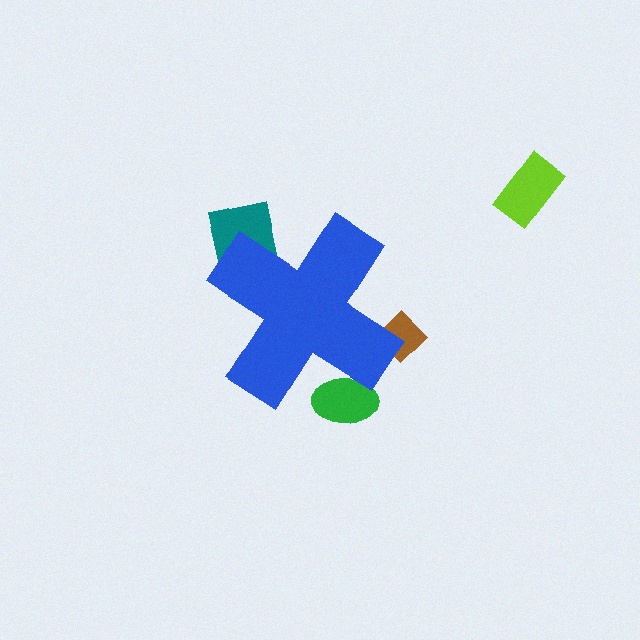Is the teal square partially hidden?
Yes, the teal square is partially hidden behind the blue cross.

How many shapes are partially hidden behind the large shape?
3 shapes are partially hidden.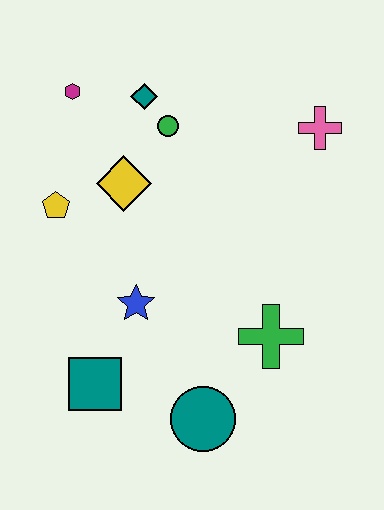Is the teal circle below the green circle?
Yes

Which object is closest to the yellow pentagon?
The yellow diamond is closest to the yellow pentagon.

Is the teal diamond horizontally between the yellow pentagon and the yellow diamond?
No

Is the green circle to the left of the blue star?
No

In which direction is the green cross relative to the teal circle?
The green cross is above the teal circle.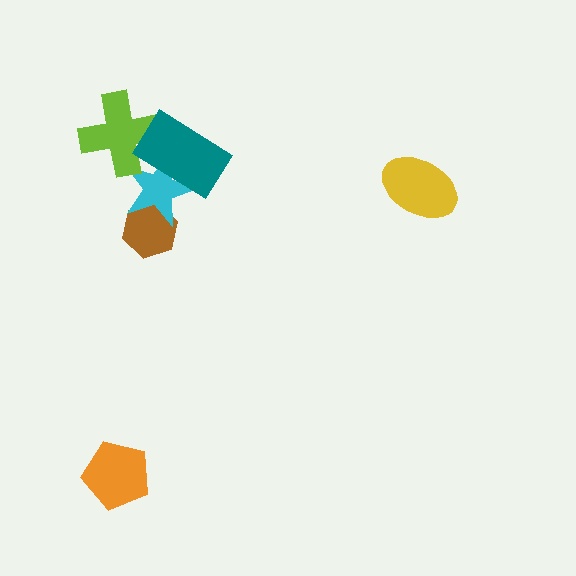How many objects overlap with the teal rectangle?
2 objects overlap with the teal rectangle.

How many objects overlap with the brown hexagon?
1 object overlaps with the brown hexagon.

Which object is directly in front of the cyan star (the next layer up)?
The lime cross is directly in front of the cyan star.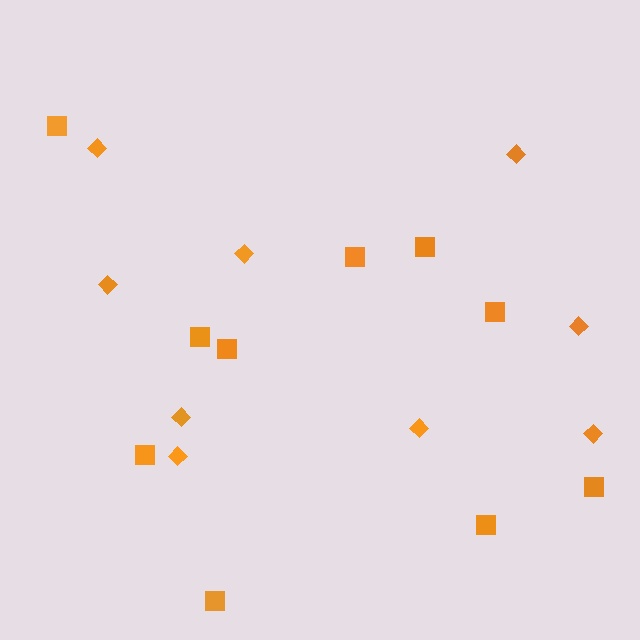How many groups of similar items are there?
There are 2 groups: one group of squares (10) and one group of diamonds (9).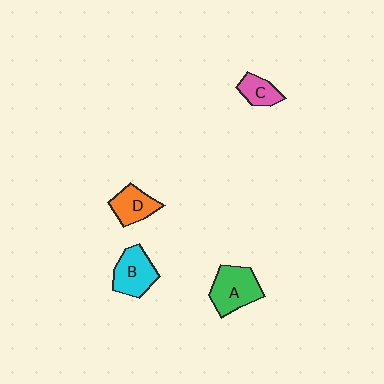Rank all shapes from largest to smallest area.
From largest to smallest: A (green), B (cyan), D (orange), C (pink).